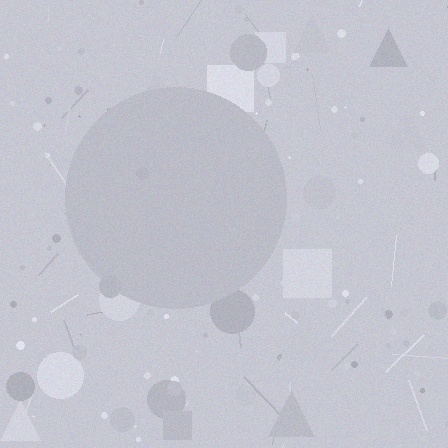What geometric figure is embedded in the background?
A circle is embedded in the background.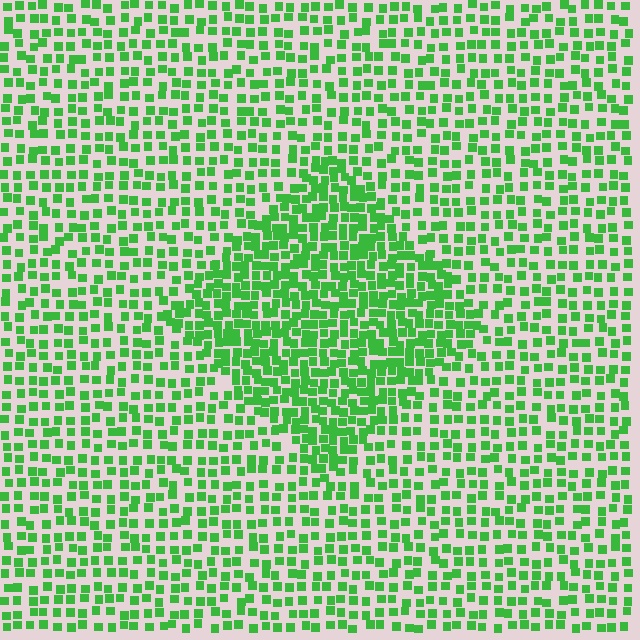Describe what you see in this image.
The image contains small green elements arranged at two different densities. A diamond-shaped region is visible where the elements are more densely packed than the surrounding area.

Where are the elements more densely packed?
The elements are more densely packed inside the diamond boundary.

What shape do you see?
I see a diamond.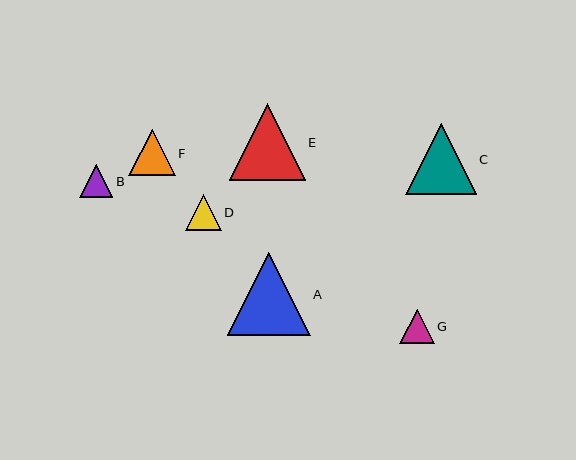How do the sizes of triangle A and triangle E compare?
Triangle A and triangle E are approximately the same size.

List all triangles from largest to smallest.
From largest to smallest: A, E, C, F, D, G, B.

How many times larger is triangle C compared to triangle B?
Triangle C is approximately 2.1 times the size of triangle B.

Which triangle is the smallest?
Triangle B is the smallest with a size of approximately 33 pixels.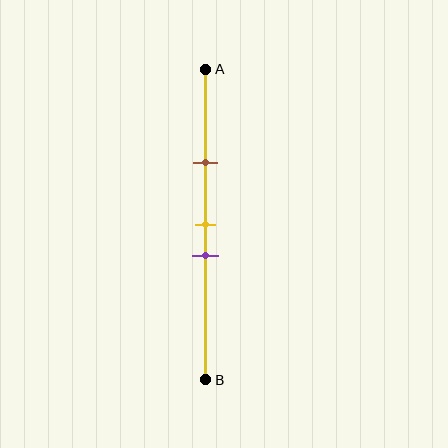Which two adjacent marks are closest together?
The yellow and purple marks are the closest adjacent pair.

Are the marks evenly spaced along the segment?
No, the marks are not evenly spaced.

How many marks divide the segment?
There are 3 marks dividing the segment.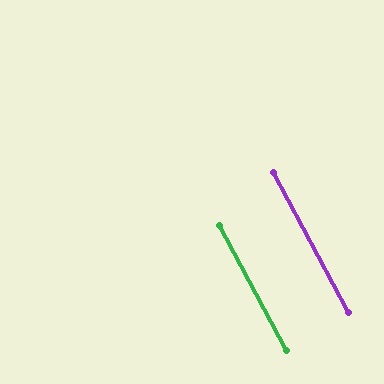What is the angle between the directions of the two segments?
Approximately 0 degrees.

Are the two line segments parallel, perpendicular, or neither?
Parallel — their directions differ by only 0.3°.